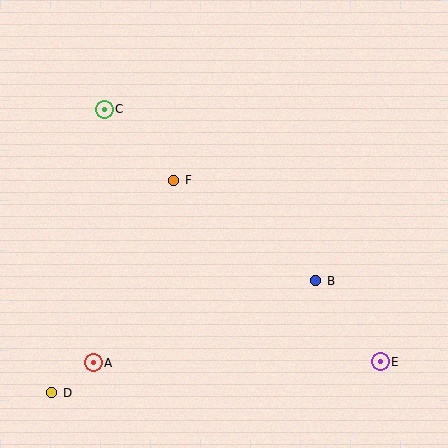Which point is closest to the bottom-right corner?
Point E is closest to the bottom-right corner.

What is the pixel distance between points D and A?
The distance between D and A is 51 pixels.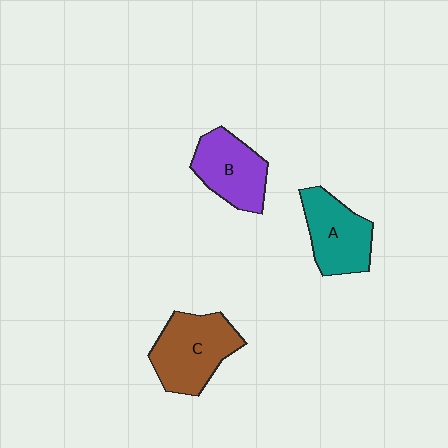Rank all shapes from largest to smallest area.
From largest to smallest: C (brown), A (teal), B (purple).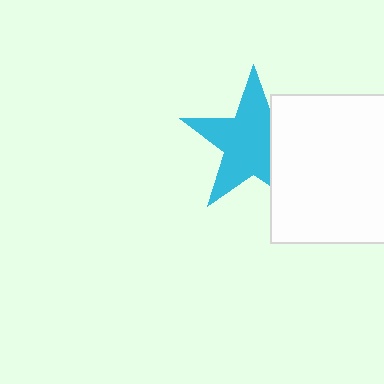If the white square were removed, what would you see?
You would see the complete cyan star.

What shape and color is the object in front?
The object in front is a white square.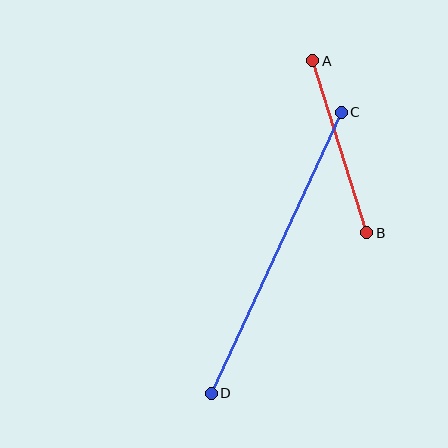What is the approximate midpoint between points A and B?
The midpoint is at approximately (340, 147) pixels.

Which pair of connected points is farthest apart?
Points C and D are farthest apart.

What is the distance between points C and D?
The distance is approximately 310 pixels.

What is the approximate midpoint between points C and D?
The midpoint is at approximately (276, 253) pixels.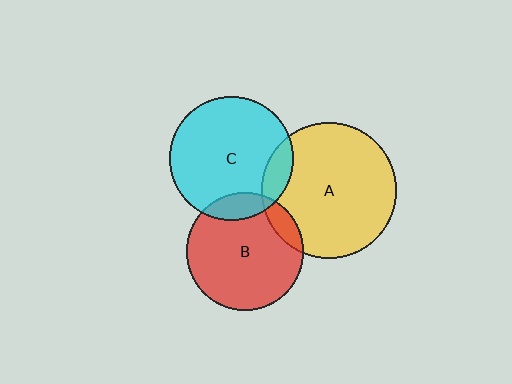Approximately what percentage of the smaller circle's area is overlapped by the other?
Approximately 10%.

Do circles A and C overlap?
Yes.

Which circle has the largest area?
Circle A (yellow).